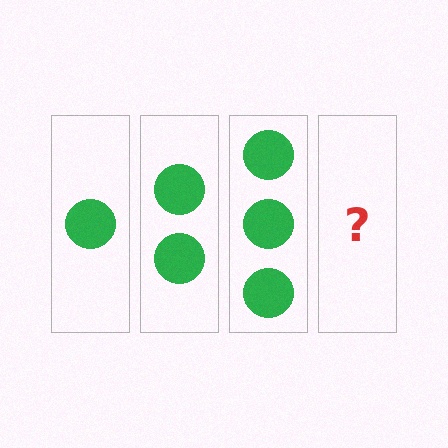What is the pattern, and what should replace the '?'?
The pattern is that each step adds one more circle. The '?' should be 4 circles.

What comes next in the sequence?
The next element should be 4 circles.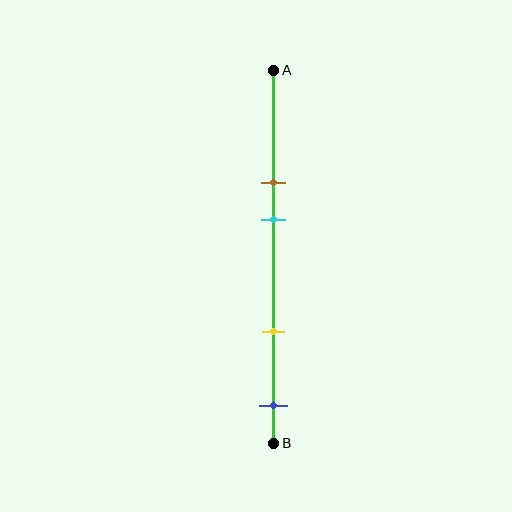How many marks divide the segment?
There are 4 marks dividing the segment.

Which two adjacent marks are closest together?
The brown and cyan marks are the closest adjacent pair.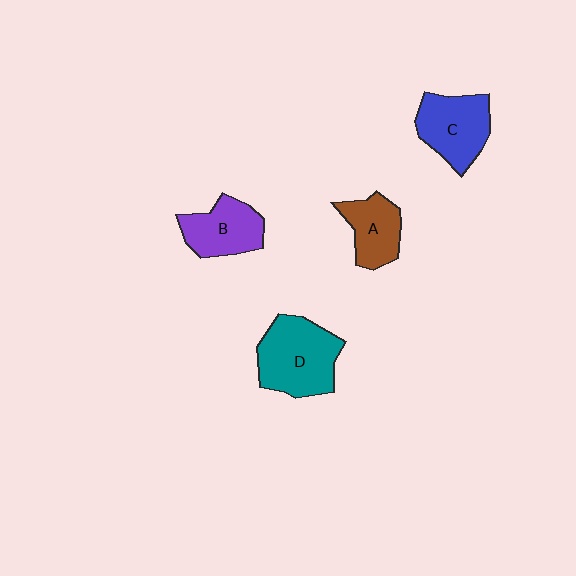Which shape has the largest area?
Shape D (teal).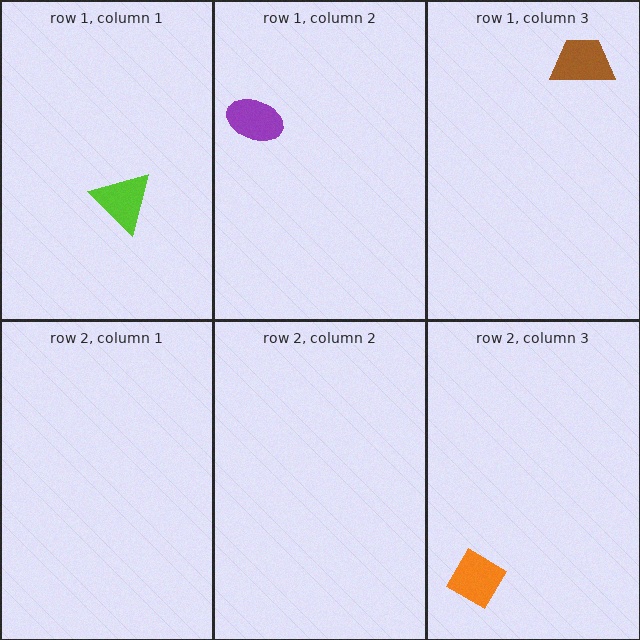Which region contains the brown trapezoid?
The row 1, column 3 region.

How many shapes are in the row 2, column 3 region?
1.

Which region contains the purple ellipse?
The row 1, column 2 region.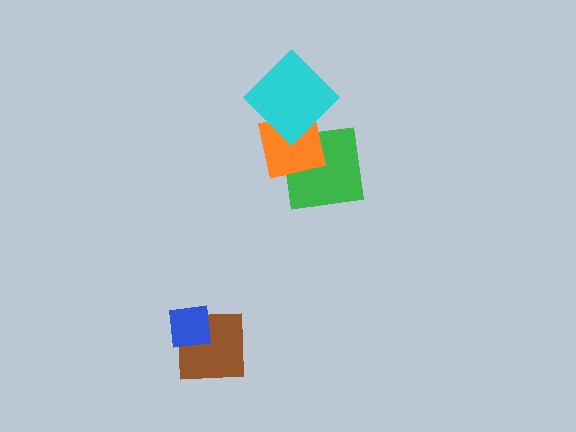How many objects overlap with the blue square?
1 object overlaps with the blue square.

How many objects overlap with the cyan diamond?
1 object overlaps with the cyan diamond.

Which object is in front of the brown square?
The blue square is in front of the brown square.